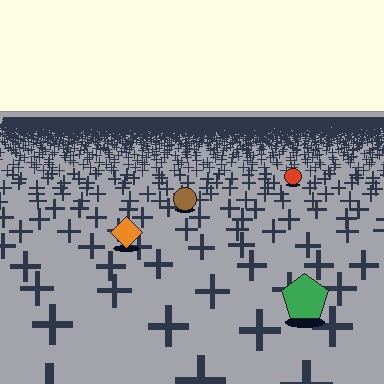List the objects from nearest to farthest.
From nearest to farthest: the green pentagon, the orange diamond, the brown circle, the red circle.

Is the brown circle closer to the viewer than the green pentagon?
No. The green pentagon is closer — you can tell from the texture gradient: the ground texture is coarser near it.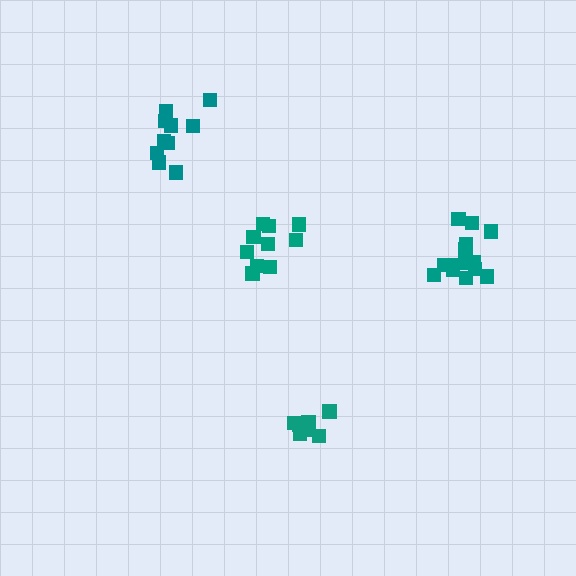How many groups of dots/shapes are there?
There are 4 groups.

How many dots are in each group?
Group 1: 10 dots, Group 2: 10 dots, Group 3: 15 dots, Group 4: 10 dots (45 total).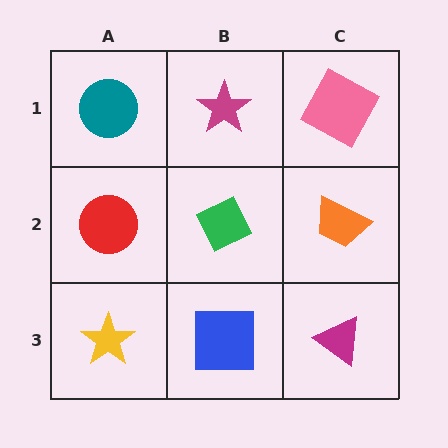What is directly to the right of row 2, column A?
A green diamond.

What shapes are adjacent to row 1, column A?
A red circle (row 2, column A), a magenta star (row 1, column B).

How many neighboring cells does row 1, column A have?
2.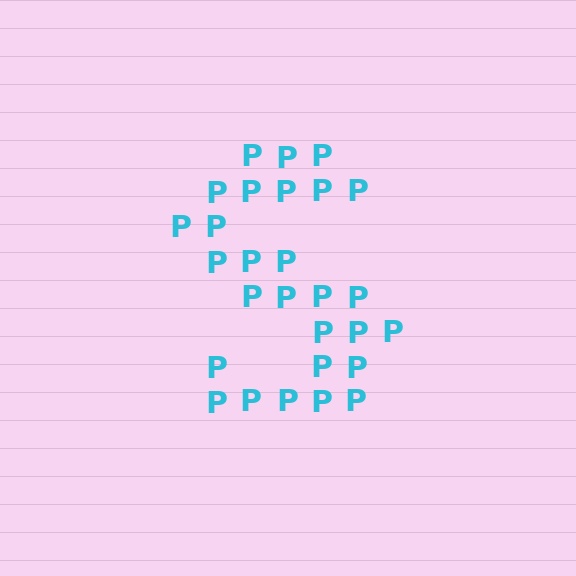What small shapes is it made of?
It is made of small letter P's.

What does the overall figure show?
The overall figure shows the letter S.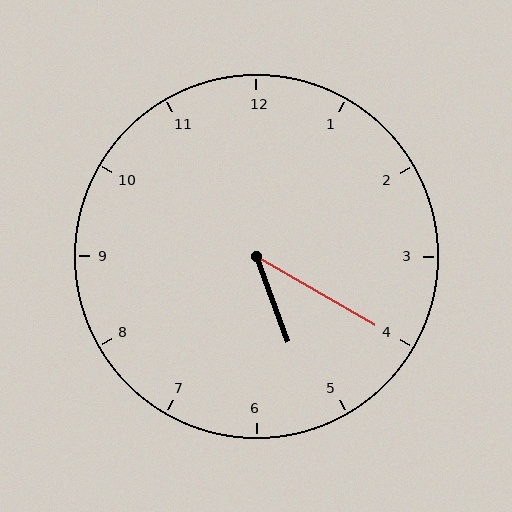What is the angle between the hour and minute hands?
Approximately 40 degrees.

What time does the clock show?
5:20.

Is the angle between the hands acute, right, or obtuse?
It is acute.